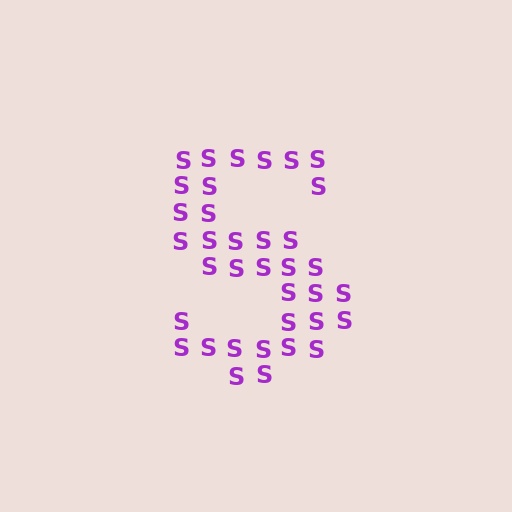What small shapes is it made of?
It is made of small letter S's.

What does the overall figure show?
The overall figure shows the letter S.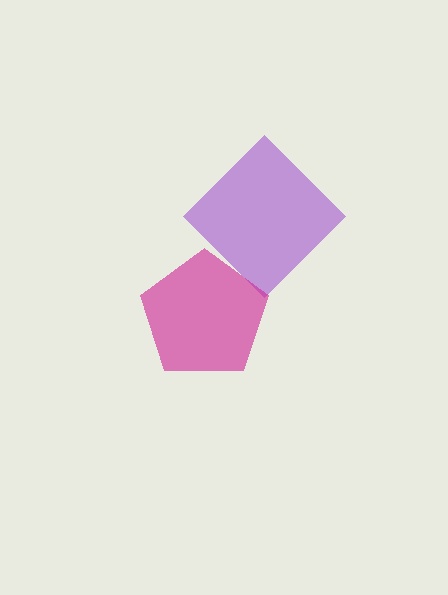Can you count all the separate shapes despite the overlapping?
Yes, there are 2 separate shapes.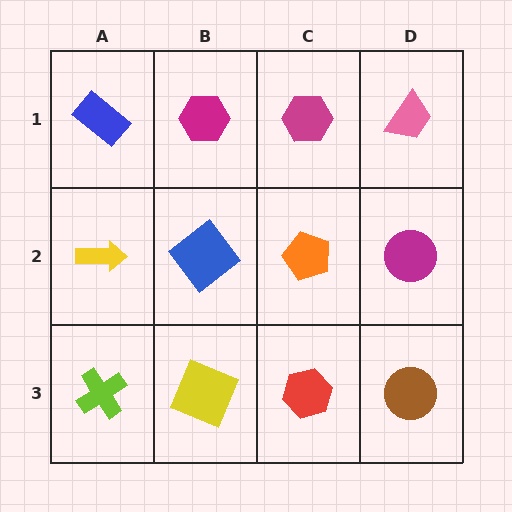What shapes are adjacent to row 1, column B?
A blue diamond (row 2, column B), a blue rectangle (row 1, column A), a magenta hexagon (row 1, column C).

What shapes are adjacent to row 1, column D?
A magenta circle (row 2, column D), a magenta hexagon (row 1, column C).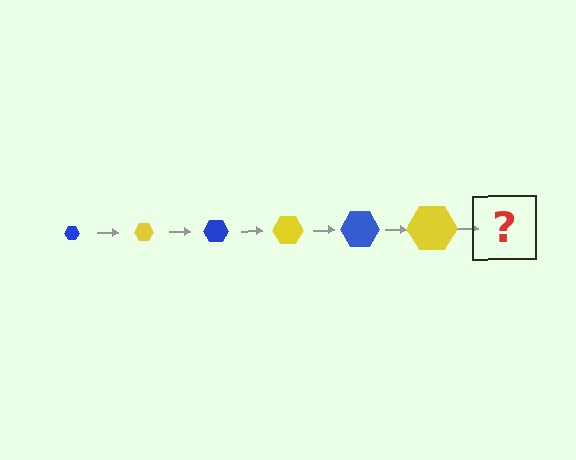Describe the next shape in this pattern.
It should be a blue hexagon, larger than the previous one.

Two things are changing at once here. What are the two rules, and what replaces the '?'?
The two rules are that the hexagon grows larger each step and the color cycles through blue and yellow. The '?' should be a blue hexagon, larger than the previous one.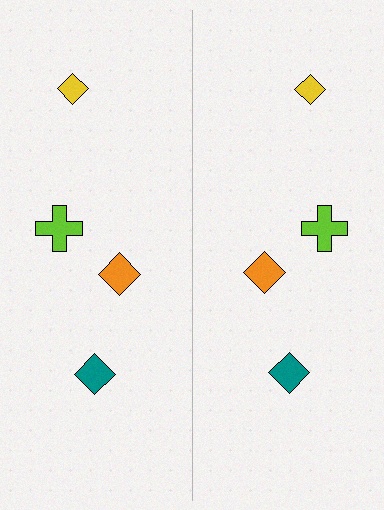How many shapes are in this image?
There are 8 shapes in this image.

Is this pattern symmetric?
Yes, this pattern has bilateral (reflection) symmetry.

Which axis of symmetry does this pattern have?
The pattern has a vertical axis of symmetry running through the center of the image.